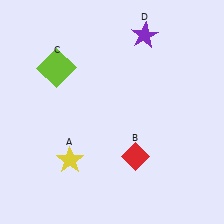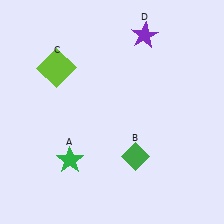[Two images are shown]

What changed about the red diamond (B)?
In Image 1, B is red. In Image 2, it changed to green.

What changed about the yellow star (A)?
In Image 1, A is yellow. In Image 2, it changed to green.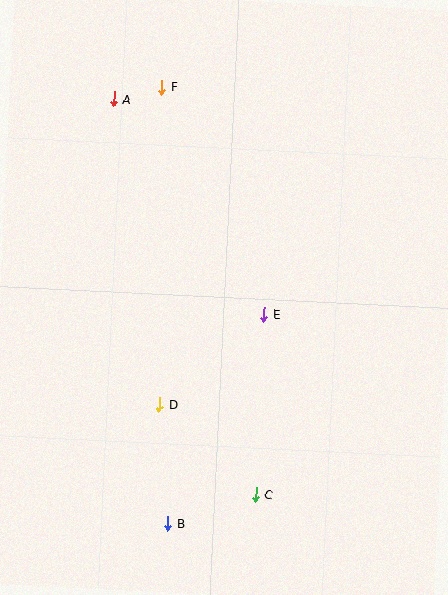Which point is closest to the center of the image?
Point E at (264, 314) is closest to the center.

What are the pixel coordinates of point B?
Point B is at (168, 523).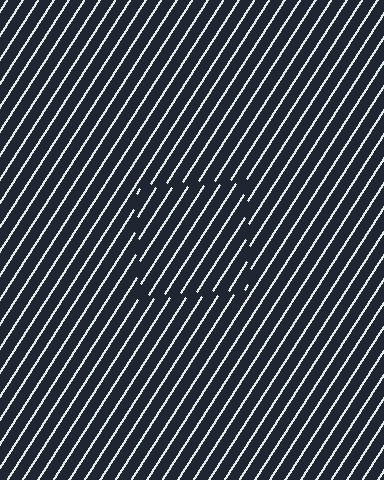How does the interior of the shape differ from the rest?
The interior of the shape contains the same grating, shifted by half a period — the contour is defined by the phase discontinuity where line-ends from the inner and outer gratings abut.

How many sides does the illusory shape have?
4 sides — the line-ends trace a square.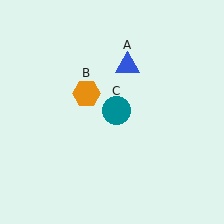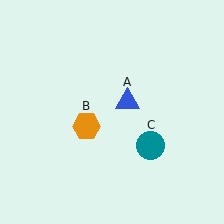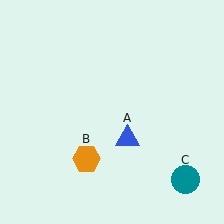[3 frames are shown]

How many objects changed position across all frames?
3 objects changed position: blue triangle (object A), orange hexagon (object B), teal circle (object C).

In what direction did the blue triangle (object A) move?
The blue triangle (object A) moved down.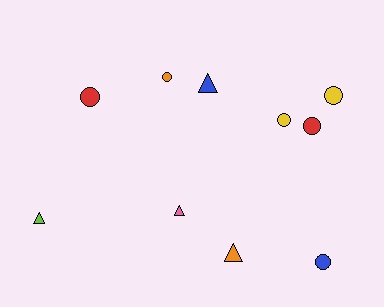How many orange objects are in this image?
There are 2 orange objects.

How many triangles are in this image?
There are 4 triangles.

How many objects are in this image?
There are 10 objects.